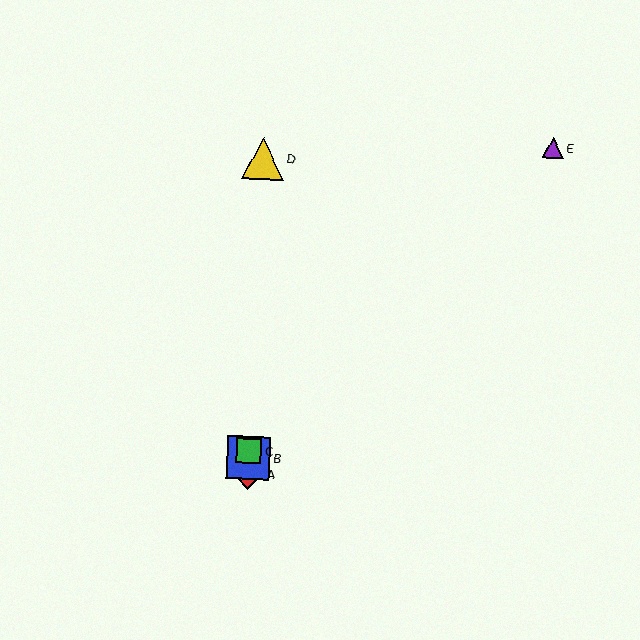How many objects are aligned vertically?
4 objects (A, B, C, D) are aligned vertically.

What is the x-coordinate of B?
Object B is at x≈249.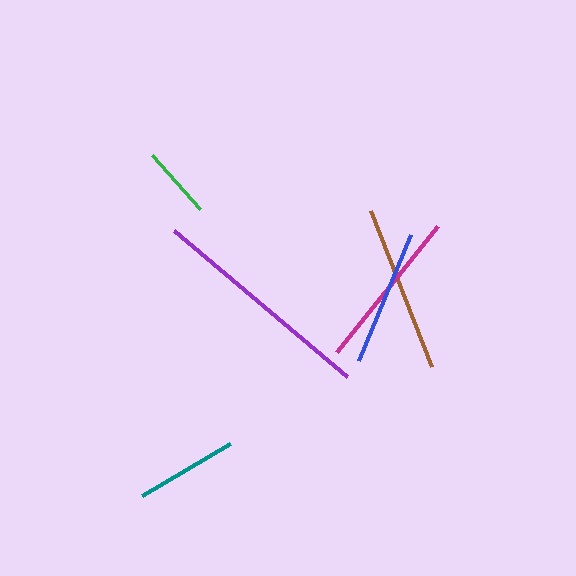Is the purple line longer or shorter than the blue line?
The purple line is longer than the blue line.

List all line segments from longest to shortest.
From longest to shortest: purple, brown, magenta, blue, teal, green.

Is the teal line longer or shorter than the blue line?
The blue line is longer than the teal line.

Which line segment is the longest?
The purple line is the longest at approximately 227 pixels.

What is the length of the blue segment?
The blue segment is approximately 136 pixels long.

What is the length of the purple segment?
The purple segment is approximately 227 pixels long.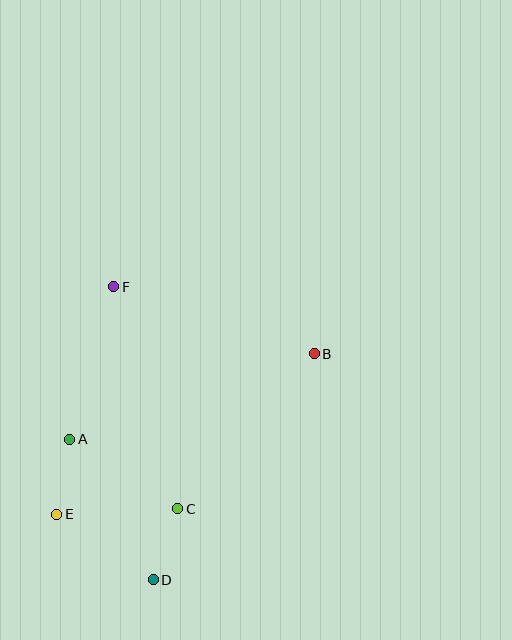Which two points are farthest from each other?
Points B and E are farthest from each other.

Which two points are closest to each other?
Points C and D are closest to each other.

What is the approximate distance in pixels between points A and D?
The distance between A and D is approximately 163 pixels.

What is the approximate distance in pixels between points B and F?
The distance between B and F is approximately 211 pixels.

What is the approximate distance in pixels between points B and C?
The distance between B and C is approximately 207 pixels.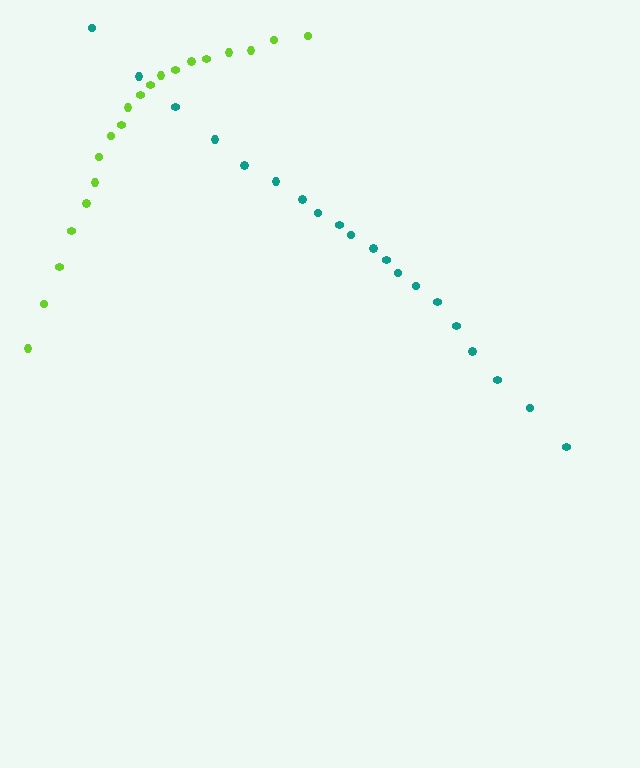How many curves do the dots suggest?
There are 2 distinct paths.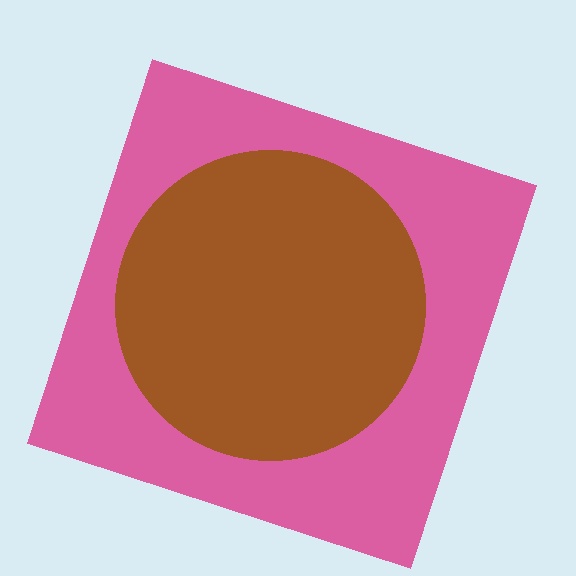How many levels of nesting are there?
2.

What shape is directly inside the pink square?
The brown circle.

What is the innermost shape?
The brown circle.